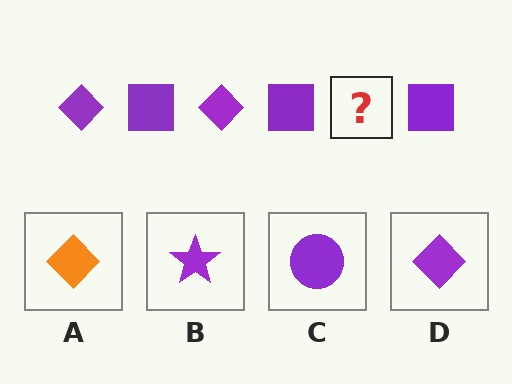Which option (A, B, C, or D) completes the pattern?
D.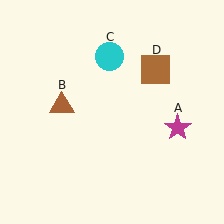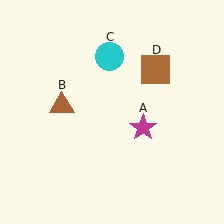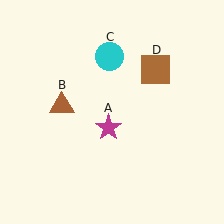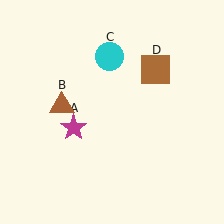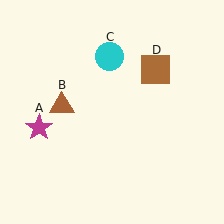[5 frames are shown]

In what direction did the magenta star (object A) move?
The magenta star (object A) moved left.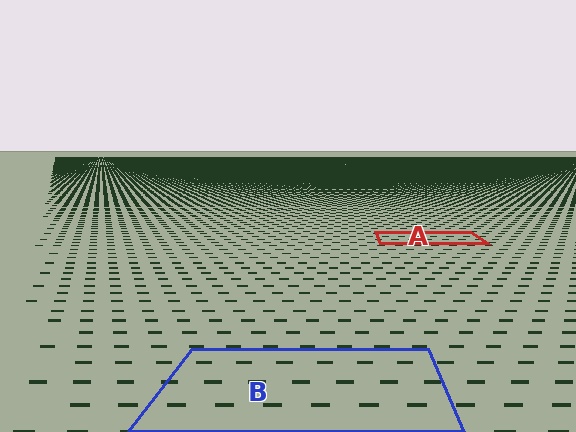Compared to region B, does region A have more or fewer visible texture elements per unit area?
Region A has more texture elements per unit area — they are packed more densely because it is farther away.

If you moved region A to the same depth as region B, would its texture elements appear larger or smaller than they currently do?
They would appear larger. At a closer depth, the same texture elements are projected at a bigger on-screen size.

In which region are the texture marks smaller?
The texture marks are smaller in region A, because it is farther away.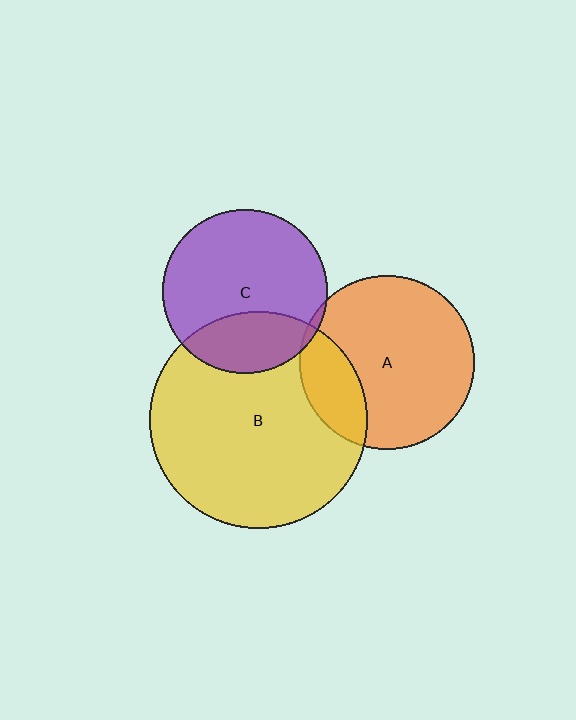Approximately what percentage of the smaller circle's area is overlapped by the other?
Approximately 20%.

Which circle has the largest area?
Circle B (yellow).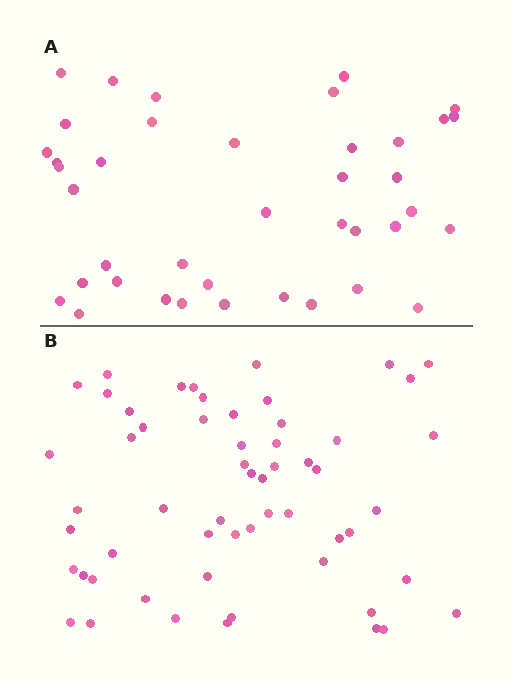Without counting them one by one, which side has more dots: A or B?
Region B (the bottom region) has more dots.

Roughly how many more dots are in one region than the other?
Region B has approximately 15 more dots than region A.